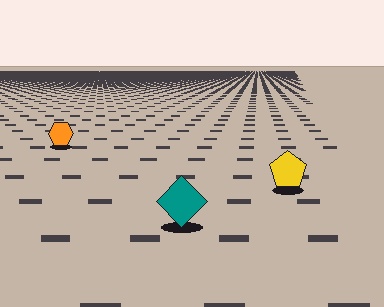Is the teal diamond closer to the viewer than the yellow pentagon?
Yes. The teal diamond is closer — you can tell from the texture gradient: the ground texture is coarser near it.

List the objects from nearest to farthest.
From nearest to farthest: the teal diamond, the yellow pentagon, the orange hexagon.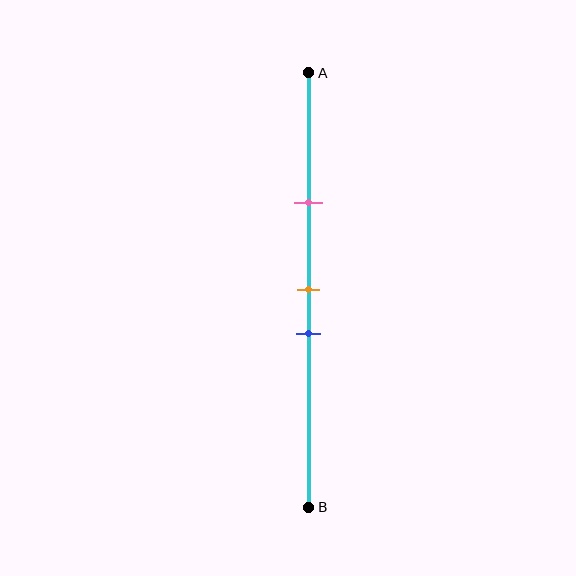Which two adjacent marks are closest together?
The orange and blue marks are the closest adjacent pair.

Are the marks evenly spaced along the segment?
No, the marks are not evenly spaced.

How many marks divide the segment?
There are 3 marks dividing the segment.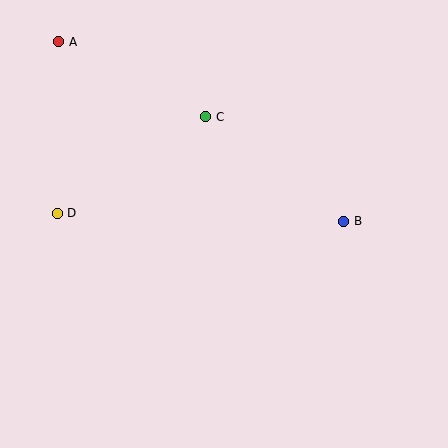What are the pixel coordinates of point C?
Point C is at (206, 117).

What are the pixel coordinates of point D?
Point D is at (57, 213).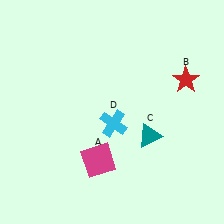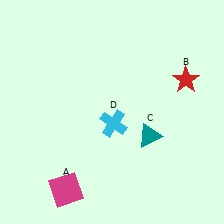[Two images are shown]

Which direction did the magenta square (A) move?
The magenta square (A) moved left.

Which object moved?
The magenta square (A) moved left.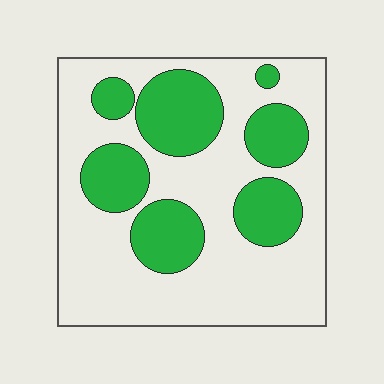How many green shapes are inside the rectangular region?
7.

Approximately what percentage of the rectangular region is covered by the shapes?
Approximately 30%.